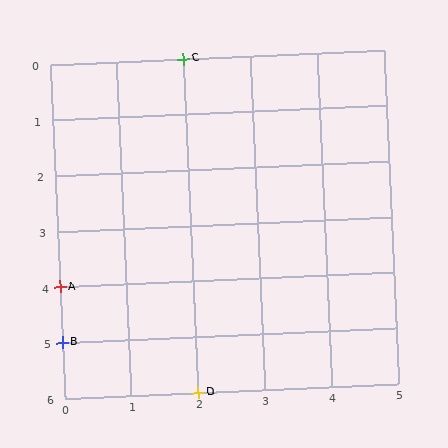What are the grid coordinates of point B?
Point B is at grid coordinates (0, 5).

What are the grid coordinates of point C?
Point C is at grid coordinates (2, 0).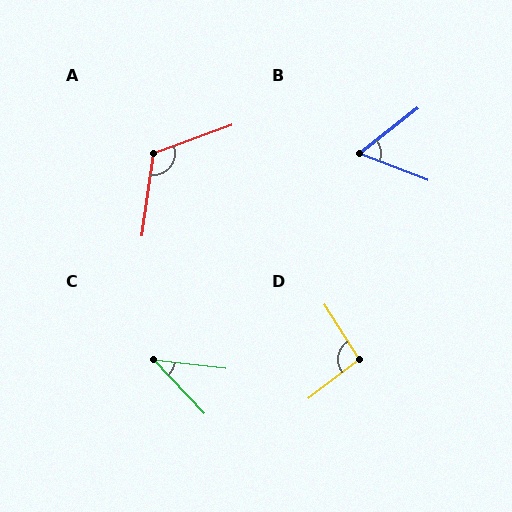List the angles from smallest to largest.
C (40°), B (59°), D (95°), A (118°).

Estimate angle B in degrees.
Approximately 59 degrees.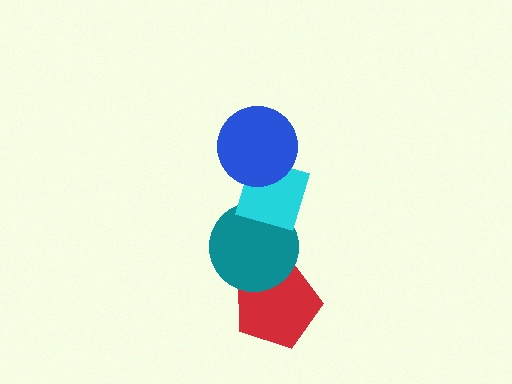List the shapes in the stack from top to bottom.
From top to bottom: the blue circle, the cyan diamond, the teal circle, the red pentagon.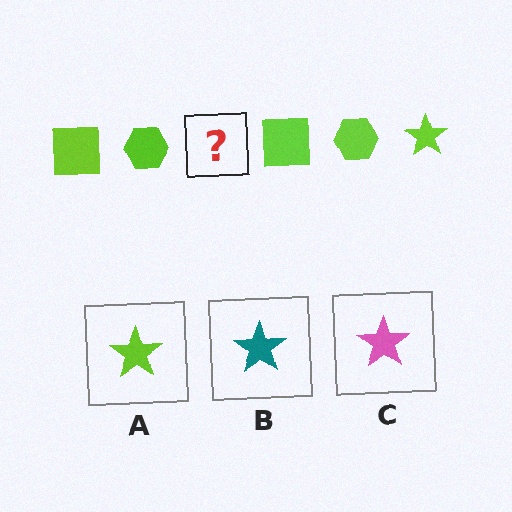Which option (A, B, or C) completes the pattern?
A.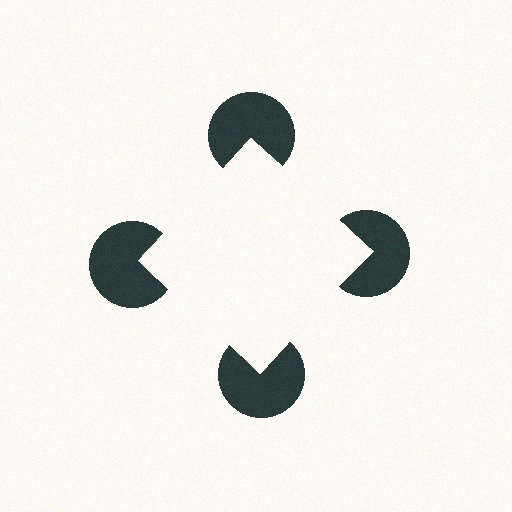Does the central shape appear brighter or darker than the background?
It typically appears slightly brighter than the background, even though no actual brightness change is drawn.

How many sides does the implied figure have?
4 sides.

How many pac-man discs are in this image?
There are 4 — one at each vertex of the illusory square.